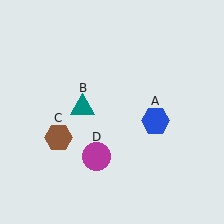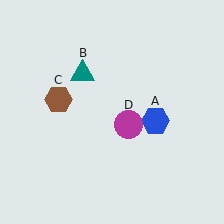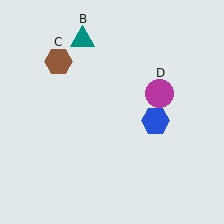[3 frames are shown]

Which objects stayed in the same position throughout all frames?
Blue hexagon (object A) remained stationary.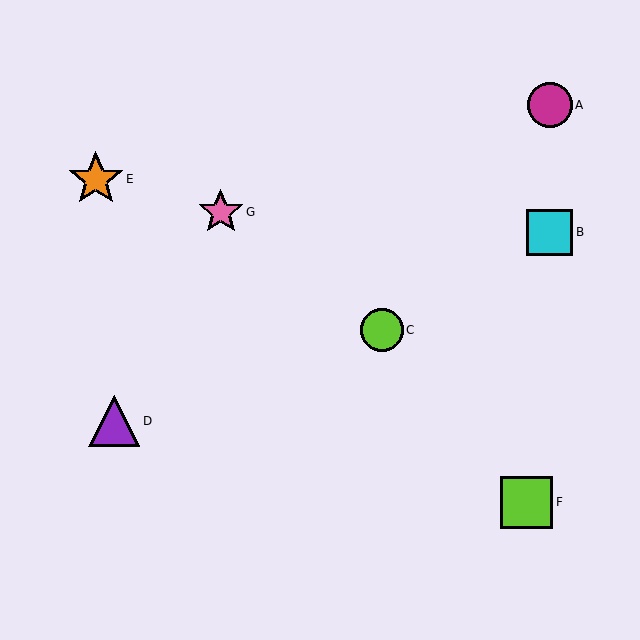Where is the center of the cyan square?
The center of the cyan square is at (549, 232).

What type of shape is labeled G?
Shape G is a pink star.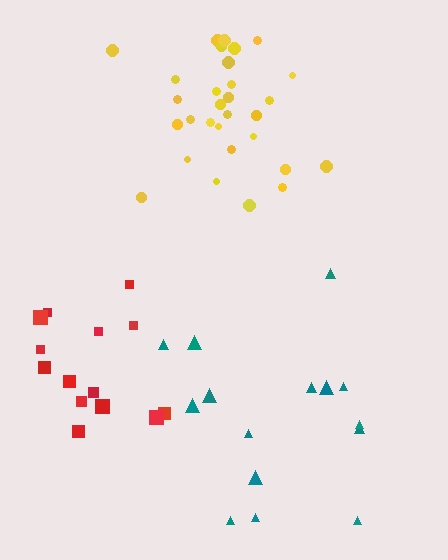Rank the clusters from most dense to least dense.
yellow, red, teal.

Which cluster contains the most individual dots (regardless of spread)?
Yellow (30).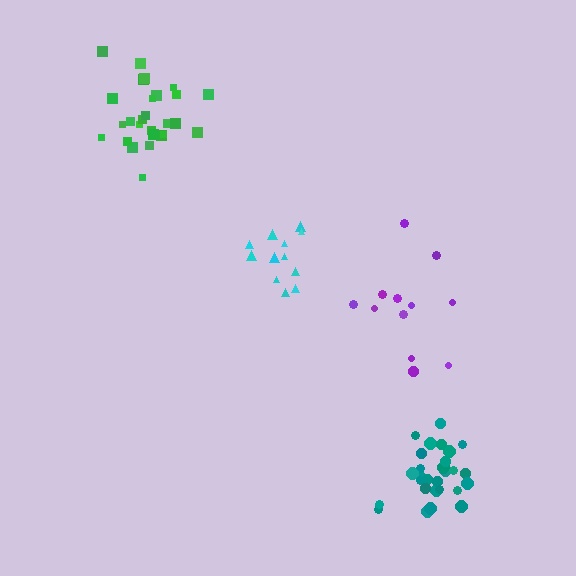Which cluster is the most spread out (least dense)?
Purple.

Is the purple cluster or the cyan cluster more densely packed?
Cyan.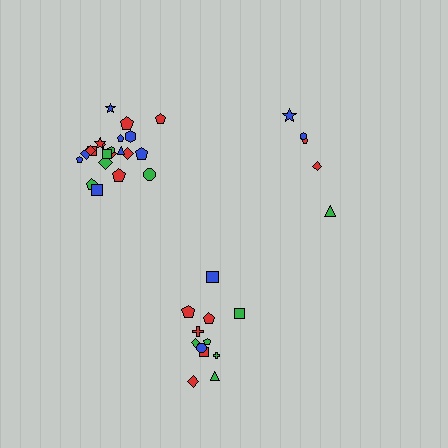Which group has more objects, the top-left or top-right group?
The top-left group.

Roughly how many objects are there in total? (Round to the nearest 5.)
Roughly 40 objects in total.